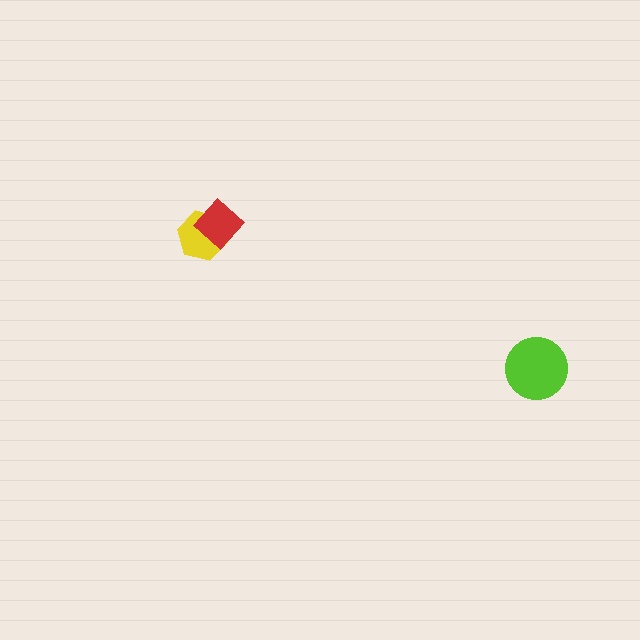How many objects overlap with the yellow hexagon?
1 object overlaps with the yellow hexagon.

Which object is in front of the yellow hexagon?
The red diamond is in front of the yellow hexagon.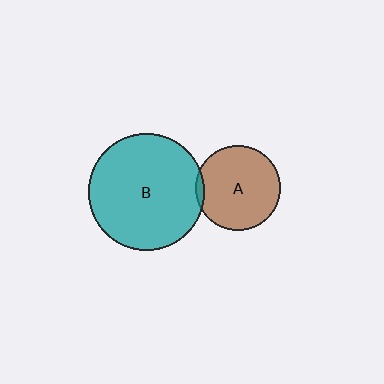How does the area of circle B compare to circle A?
Approximately 1.9 times.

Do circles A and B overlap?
Yes.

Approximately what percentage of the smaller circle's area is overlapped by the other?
Approximately 5%.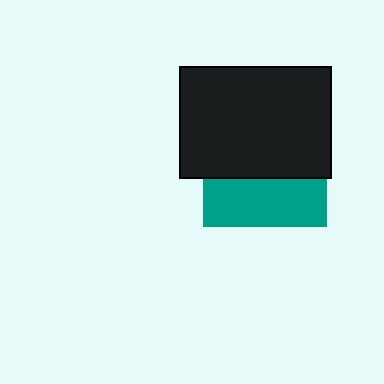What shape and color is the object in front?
The object in front is a black rectangle.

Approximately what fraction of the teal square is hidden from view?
Roughly 61% of the teal square is hidden behind the black rectangle.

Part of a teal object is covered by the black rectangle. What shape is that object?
It is a square.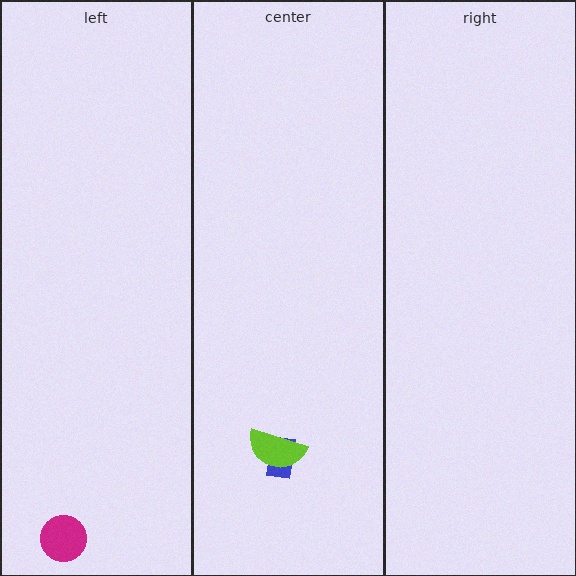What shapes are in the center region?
The blue rectangle, the lime semicircle.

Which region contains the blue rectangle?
The center region.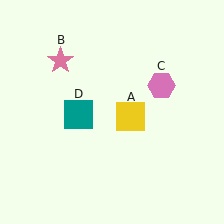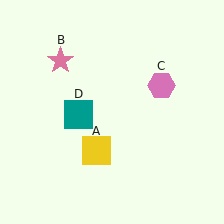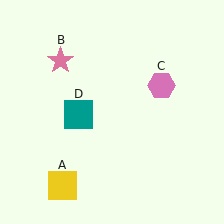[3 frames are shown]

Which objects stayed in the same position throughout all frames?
Pink star (object B) and pink hexagon (object C) and teal square (object D) remained stationary.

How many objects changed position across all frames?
1 object changed position: yellow square (object A).